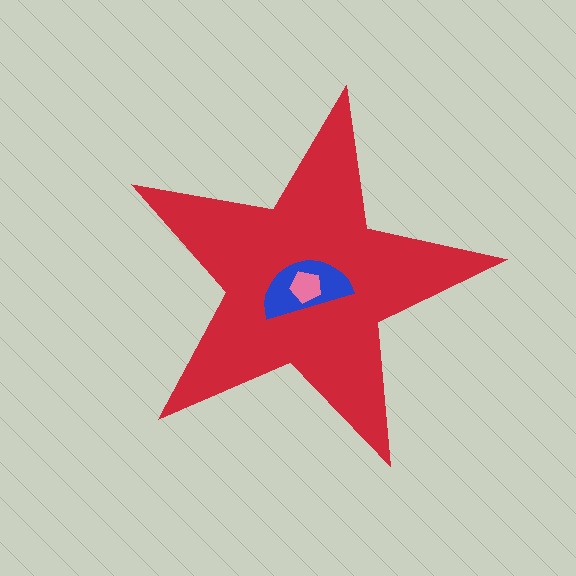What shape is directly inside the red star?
The blue semicircle.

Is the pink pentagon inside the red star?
Yes.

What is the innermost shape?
The pink pentagon.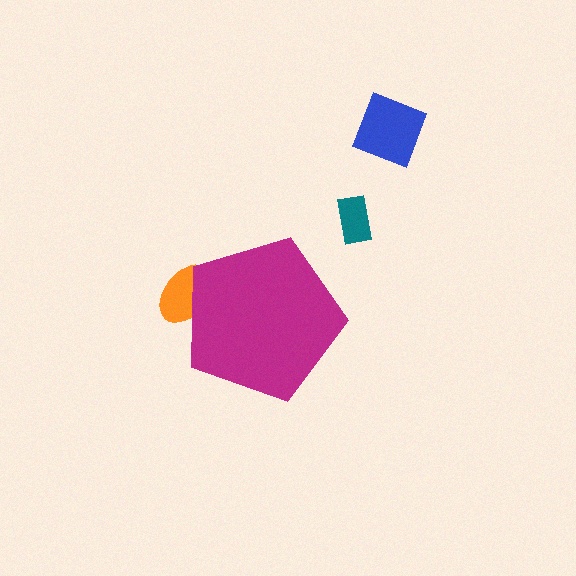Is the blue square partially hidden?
No, the blue square is fully visible.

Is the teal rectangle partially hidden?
No, the teal rectangle is fully visible.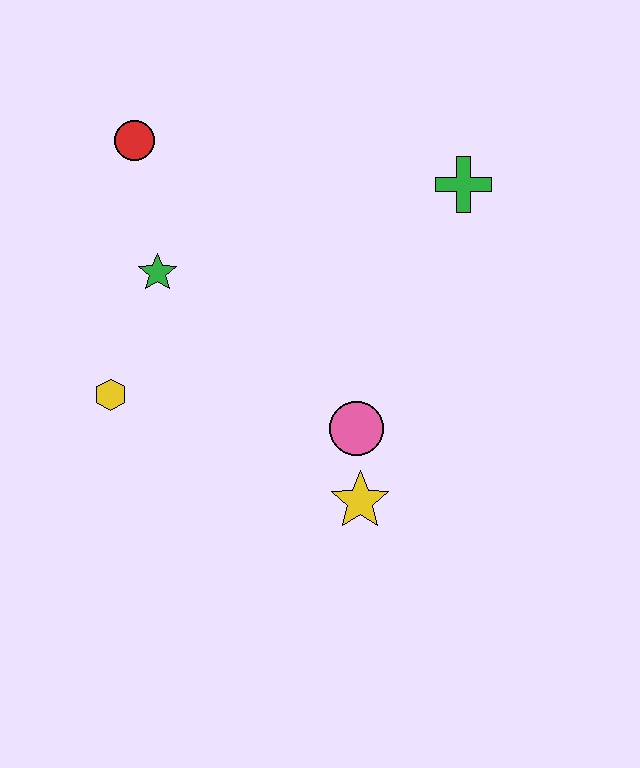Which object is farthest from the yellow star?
The red circle is farthest from the yellow star.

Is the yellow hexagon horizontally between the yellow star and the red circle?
No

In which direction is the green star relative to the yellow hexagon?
The green star is above the yellow hexagon.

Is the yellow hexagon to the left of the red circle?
Yes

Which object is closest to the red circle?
The green star is closest to the red circle.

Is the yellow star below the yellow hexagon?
Yes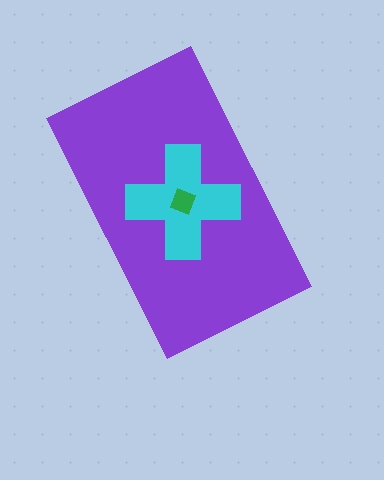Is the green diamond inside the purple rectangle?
Yes.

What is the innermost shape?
The green diamond.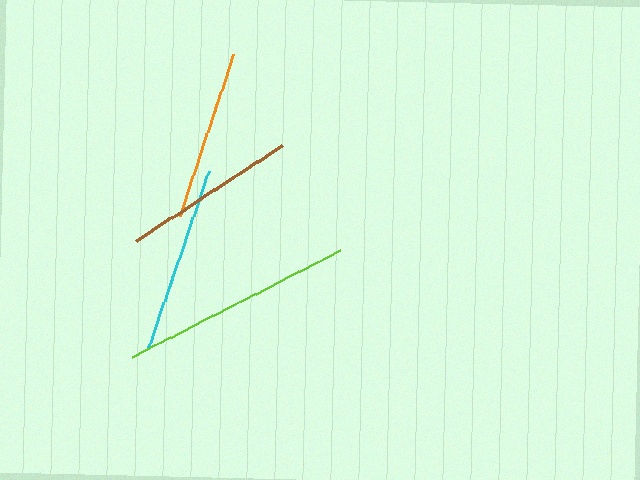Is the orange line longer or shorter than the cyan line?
The cyan line is longer than the orange line.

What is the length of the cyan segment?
The cyan segment is approximately 185 pixels long.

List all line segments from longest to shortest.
From longest to shortest: lime, cyan, brown, orange.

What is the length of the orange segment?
The orange segment is approximately 170 pixels long.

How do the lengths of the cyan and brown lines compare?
The cyan and brown lines are approximately the same length.